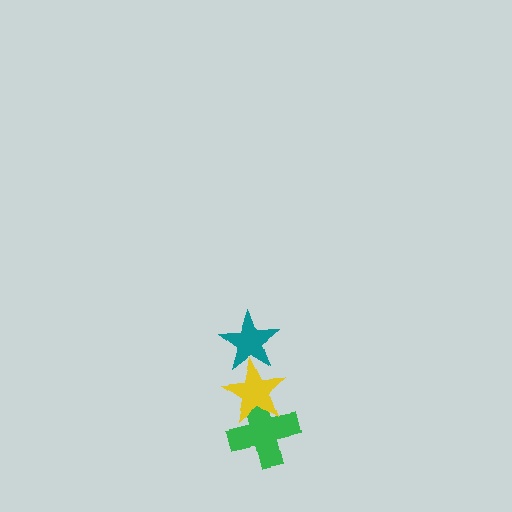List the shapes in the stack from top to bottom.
From top to bottom: the teal star, the yellow star, the green cross.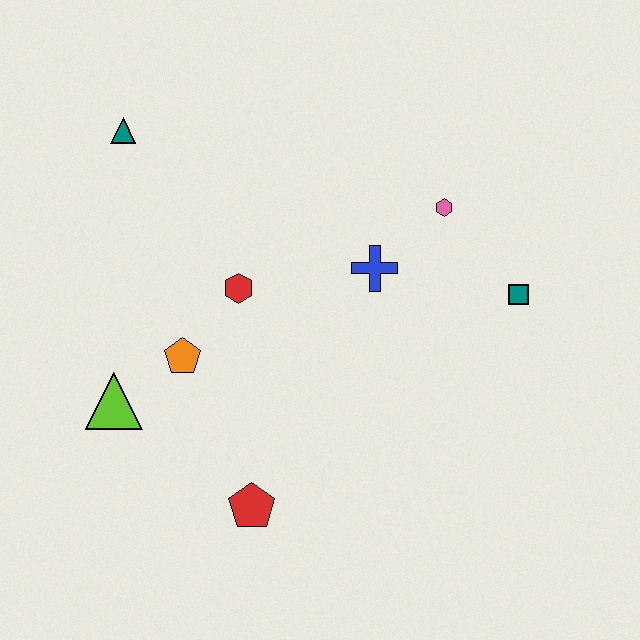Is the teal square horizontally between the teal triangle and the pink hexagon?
No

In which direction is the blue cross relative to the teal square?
The blue cross is to the left of the teal square.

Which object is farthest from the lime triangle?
The teal square is farthest from the lime triangle.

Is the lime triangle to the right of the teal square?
No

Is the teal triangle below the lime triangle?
No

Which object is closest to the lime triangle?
The orange pentagon is closest to the lime triangle.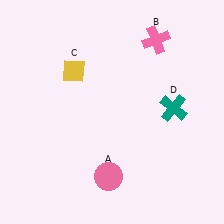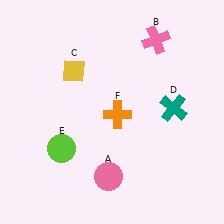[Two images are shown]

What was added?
A lime circle (E), an orange cross (F) were added in Image 2.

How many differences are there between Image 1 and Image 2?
There are 2 differences between the two images.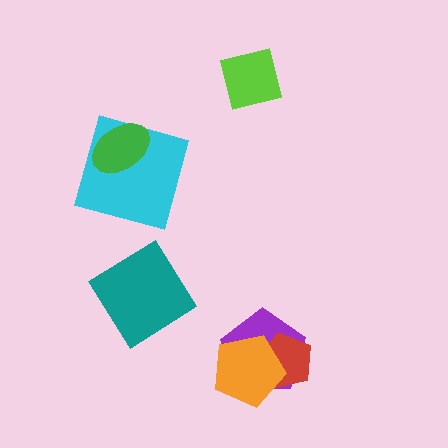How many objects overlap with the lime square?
0 objects overlap with the lime square.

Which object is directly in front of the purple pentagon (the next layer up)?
The red pentagon is directly in front of the purple pentagon.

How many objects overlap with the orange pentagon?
2 objects overlap with the orange pentagon.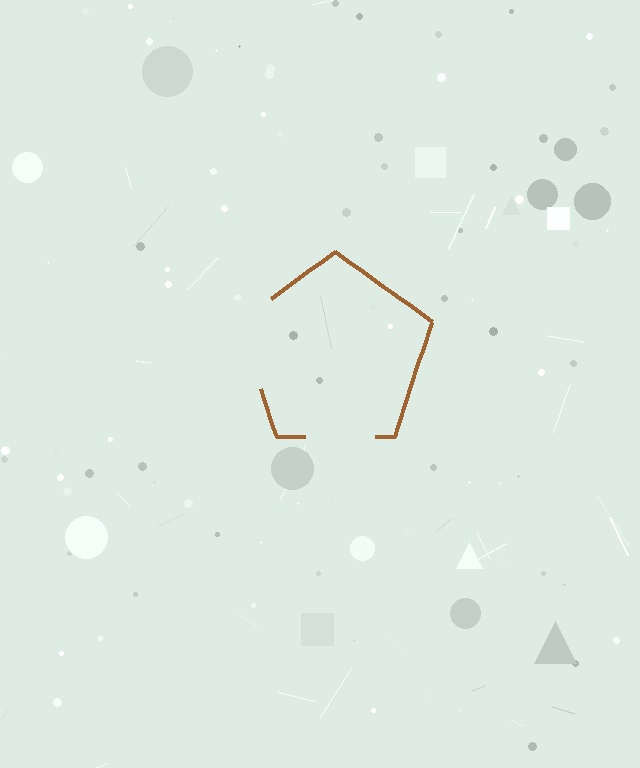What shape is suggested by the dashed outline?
The dashed outline suggests a pentagon.